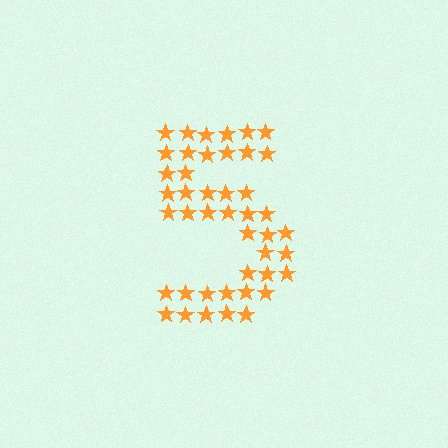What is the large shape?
The large shape is the digit 5.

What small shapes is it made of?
It is made of small stars.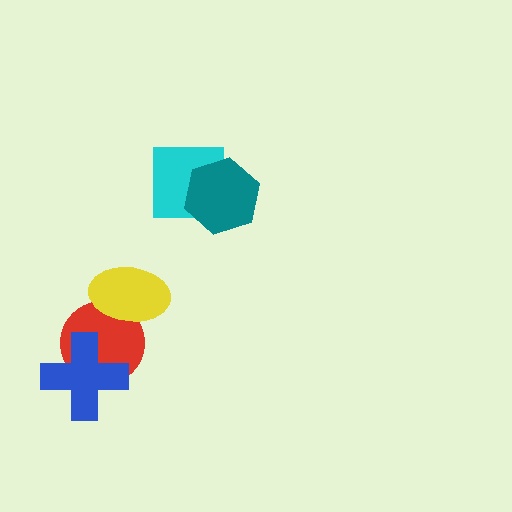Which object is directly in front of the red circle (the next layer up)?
The blue cross is directly in front of the red circle.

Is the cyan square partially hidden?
Yes, it is partially covered by another shape.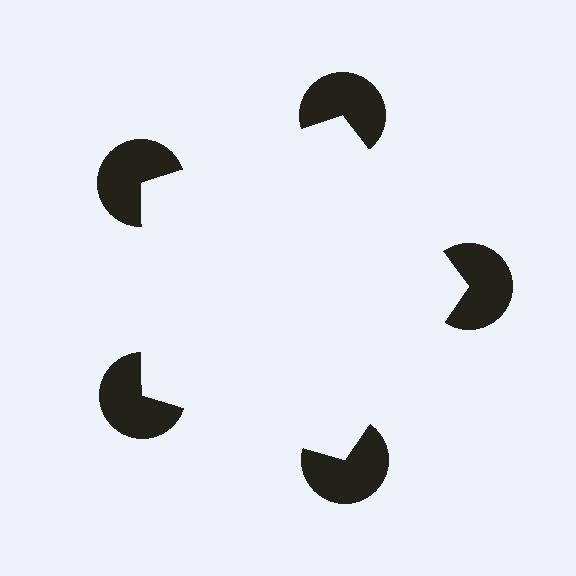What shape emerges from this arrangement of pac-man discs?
An illusory pentagon — its edges are inferred from the aligned wedge cuts in the pac-man discs, not physically drawn.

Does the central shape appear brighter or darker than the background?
It typically appears slightly brighter than the background, even though no actual brightness change is drawn.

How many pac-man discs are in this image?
There are 5 — one at each vertex of the illusory pentagon.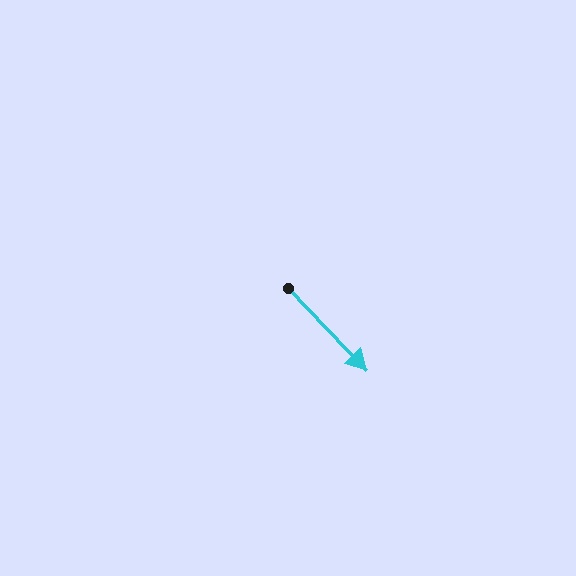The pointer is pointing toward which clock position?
Roughly 5 o'clock.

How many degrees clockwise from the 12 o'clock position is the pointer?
Approximately 136 degrees.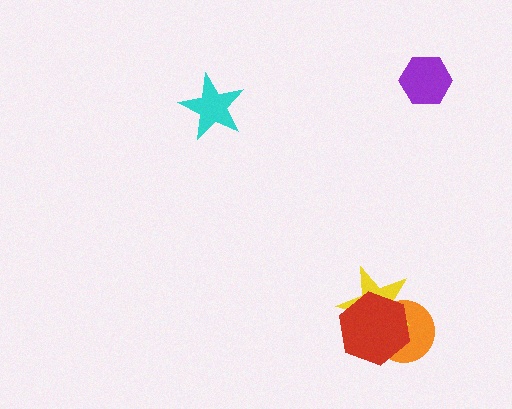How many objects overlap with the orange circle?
2 objects overlap with the orange circle.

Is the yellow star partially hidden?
Yes, it is partially covered by another shape.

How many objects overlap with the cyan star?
0 objects overlap with the cyan star.